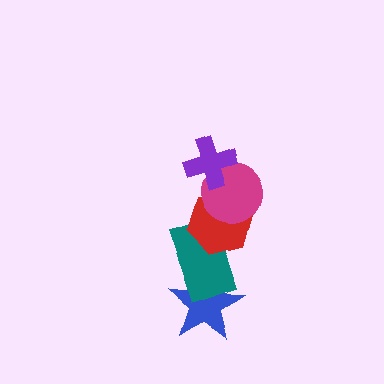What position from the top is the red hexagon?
The red hexagon is 3rd from the top.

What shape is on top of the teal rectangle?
The red hexagon is on top of the teal rectangle.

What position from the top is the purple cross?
The purple cross is 1st from the top.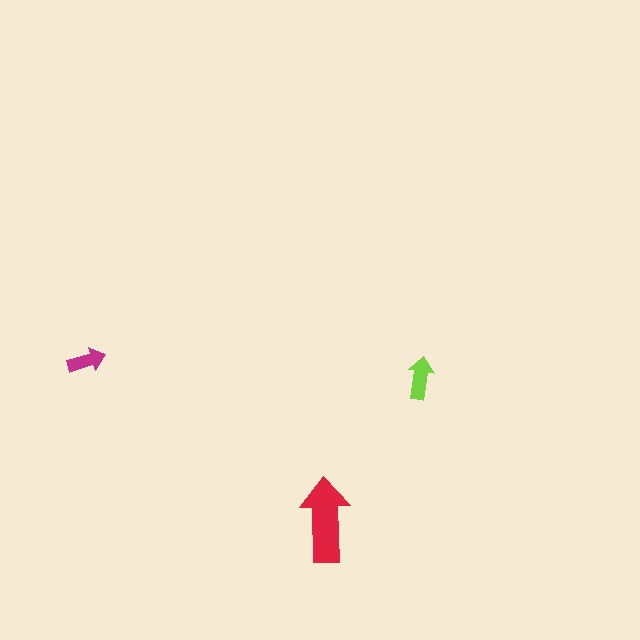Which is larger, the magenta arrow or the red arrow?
The red one.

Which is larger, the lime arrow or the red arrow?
The red one.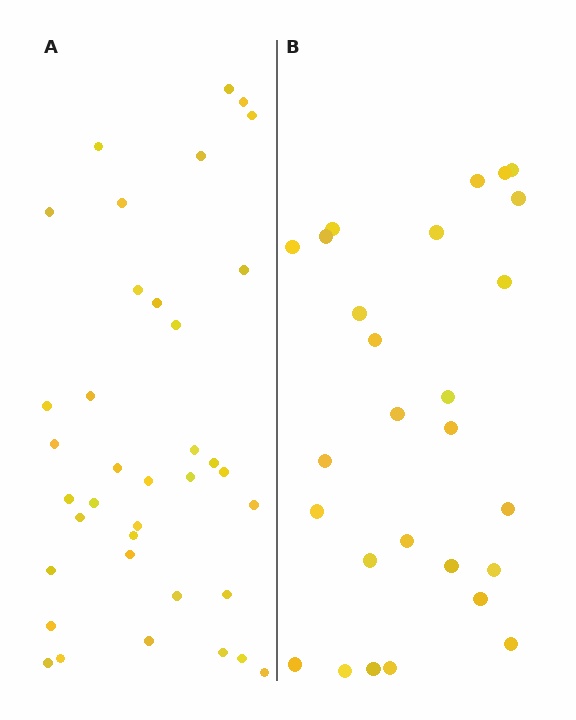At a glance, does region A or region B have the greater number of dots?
Region A (the left region) has more dots.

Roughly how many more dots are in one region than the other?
Region A has roughly 10 or so more dots than region B.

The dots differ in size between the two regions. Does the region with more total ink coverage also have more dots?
No. Region B has more total ink coverage because its dots are larger, but region A actually contains more individual dots. Total area can be misleading — the number of items is what matters here.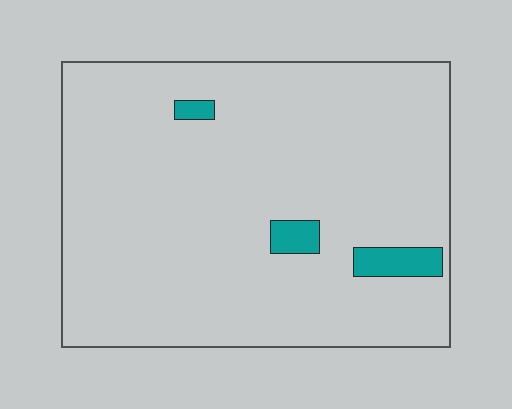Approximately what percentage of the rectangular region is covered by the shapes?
Approximately 5%.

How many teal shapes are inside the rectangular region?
3.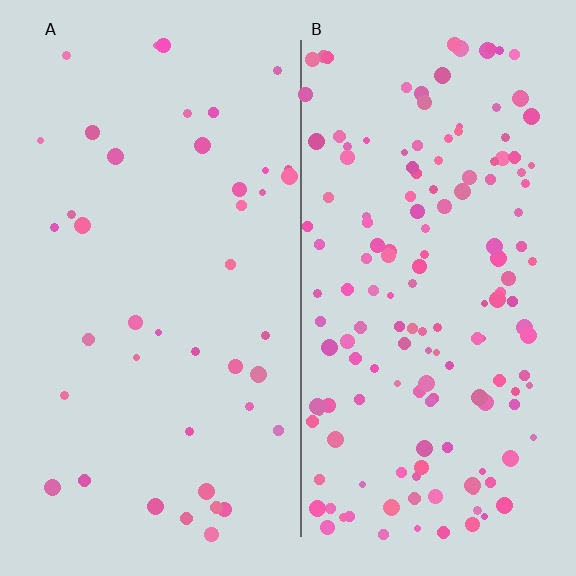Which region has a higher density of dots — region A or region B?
B (the right).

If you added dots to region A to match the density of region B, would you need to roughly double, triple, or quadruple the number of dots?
Approximately quadruple.